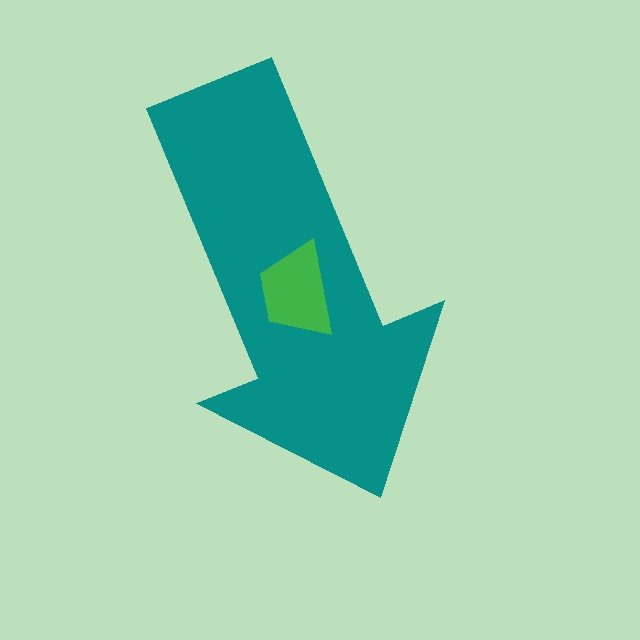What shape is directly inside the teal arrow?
The green trapezoid.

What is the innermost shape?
The green trapezoid.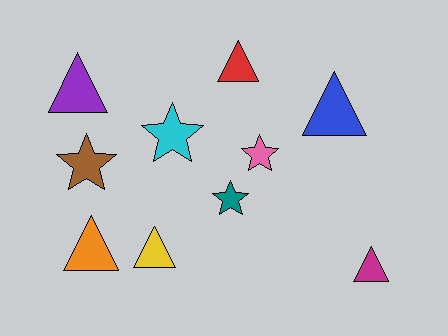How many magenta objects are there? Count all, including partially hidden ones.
There is 1 magenta object.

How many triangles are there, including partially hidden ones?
There are 6 triangles.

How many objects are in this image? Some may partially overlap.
There are 10 objects.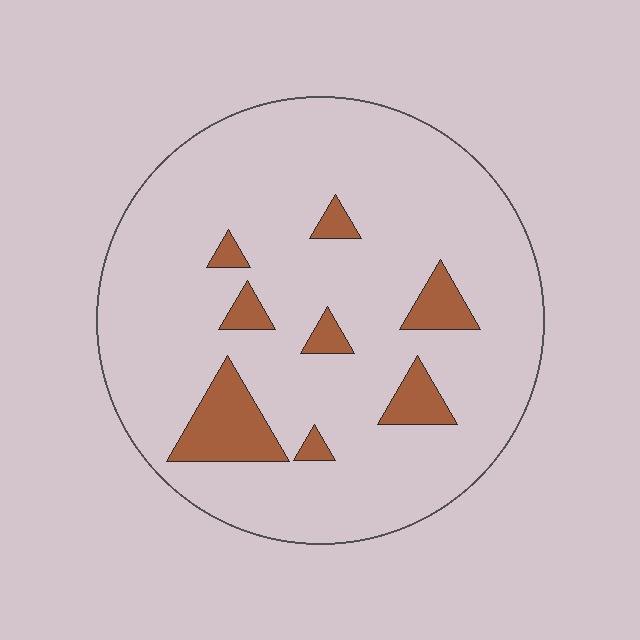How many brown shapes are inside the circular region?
8.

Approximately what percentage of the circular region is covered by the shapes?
Approximately 10%.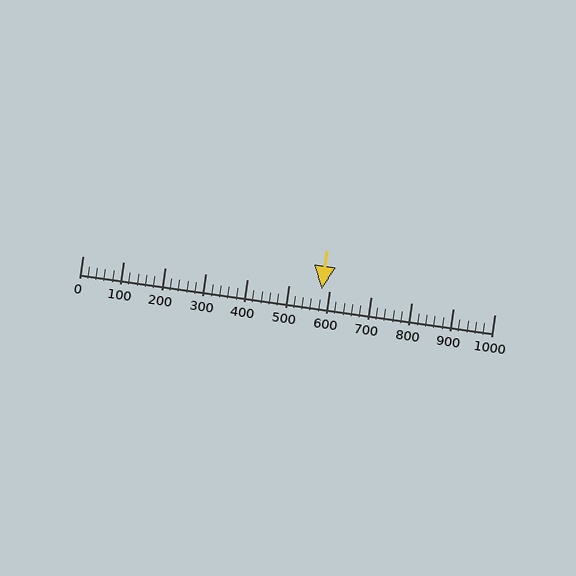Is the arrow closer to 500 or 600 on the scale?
The arrow is closer to 600.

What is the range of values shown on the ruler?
The ruler shows values from 0 to 1000.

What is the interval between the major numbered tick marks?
The major tick marks are spaced 100 units apart.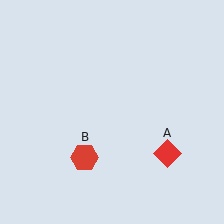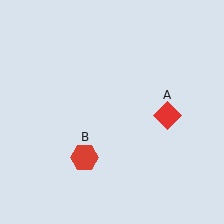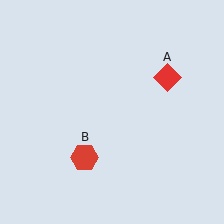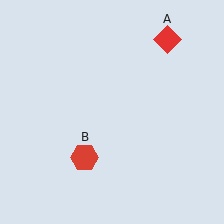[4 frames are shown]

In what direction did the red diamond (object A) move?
The red diamond (object A) moved up.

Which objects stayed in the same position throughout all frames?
Red hexagon (object B) remained stationary.